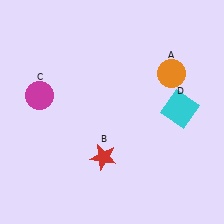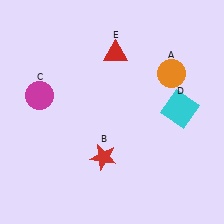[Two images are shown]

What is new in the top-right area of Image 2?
A red triangle (E) was added in the top-right area of Image 2.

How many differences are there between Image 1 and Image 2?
There is 1 difference between the two images.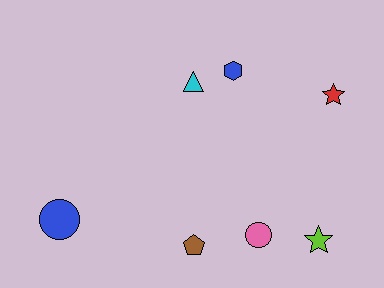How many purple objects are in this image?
There are no purple objects.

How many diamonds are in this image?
There are no diamonds.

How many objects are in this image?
There are 7 objects.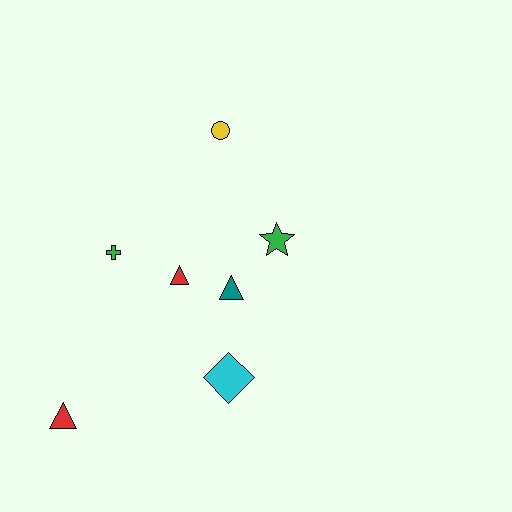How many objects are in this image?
There are 7 objects.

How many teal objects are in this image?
There is 1 teal object.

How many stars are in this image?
There is 1 star.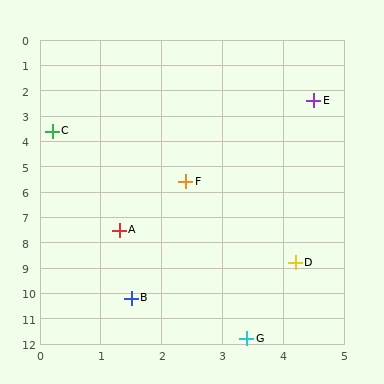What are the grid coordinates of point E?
Point E is at approximately (4.5, 2.4).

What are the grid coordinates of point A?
Point A is at approximately (1.3, 7.5).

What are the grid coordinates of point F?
Point F is at approximately (2.4, 5.6).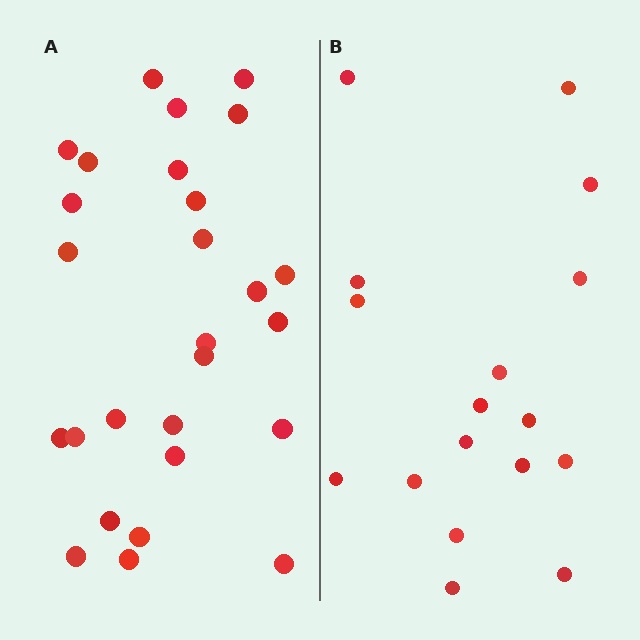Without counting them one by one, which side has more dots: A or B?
Region A (the left region) has more dots.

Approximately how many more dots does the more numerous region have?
Region A has roughly 10 or so more dots than region B.